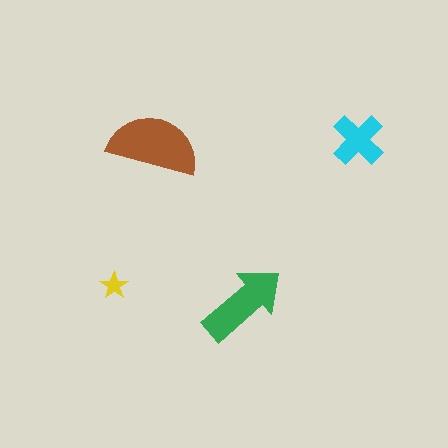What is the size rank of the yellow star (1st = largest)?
4th.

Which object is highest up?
The cyan cross is topmost.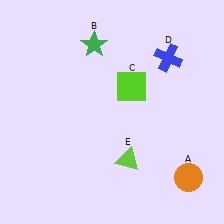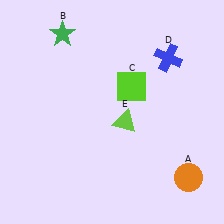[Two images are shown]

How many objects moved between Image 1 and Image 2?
2 objects moved between the two images.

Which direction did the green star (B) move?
The green star (B) moved left.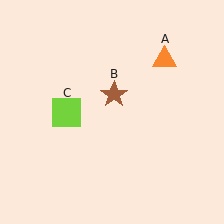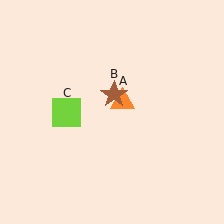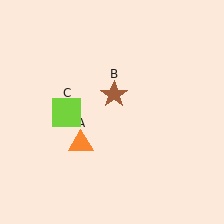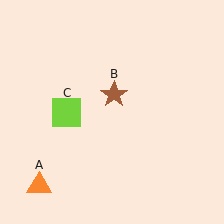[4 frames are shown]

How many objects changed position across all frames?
1 object changed position: orange triangle (object A).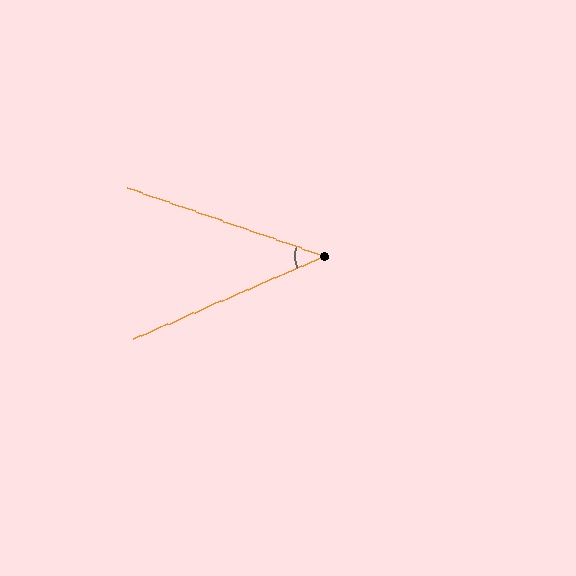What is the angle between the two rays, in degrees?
Approximately 42 degrees.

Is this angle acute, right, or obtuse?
It is acute.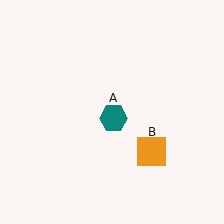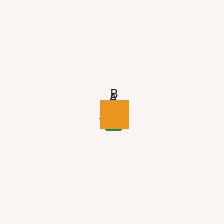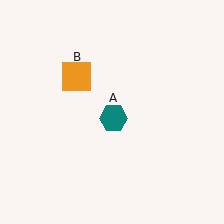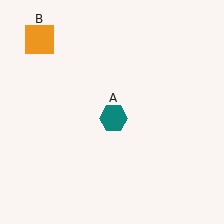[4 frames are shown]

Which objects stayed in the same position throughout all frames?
Teal hexagon (object A) remained stationary.